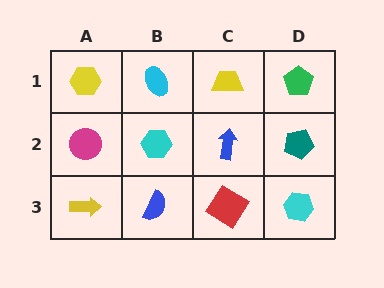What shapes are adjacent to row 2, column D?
A green pentagon (row 1, column D), a cyan hexagon (row 3, column D), a blue arrow (row 2, column C).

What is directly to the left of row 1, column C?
A cyan ellipse.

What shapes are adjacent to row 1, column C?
A blue arrow (row 2, column C), a cyan ellipse (row 1, column B), a green pentagon (row 1, column D).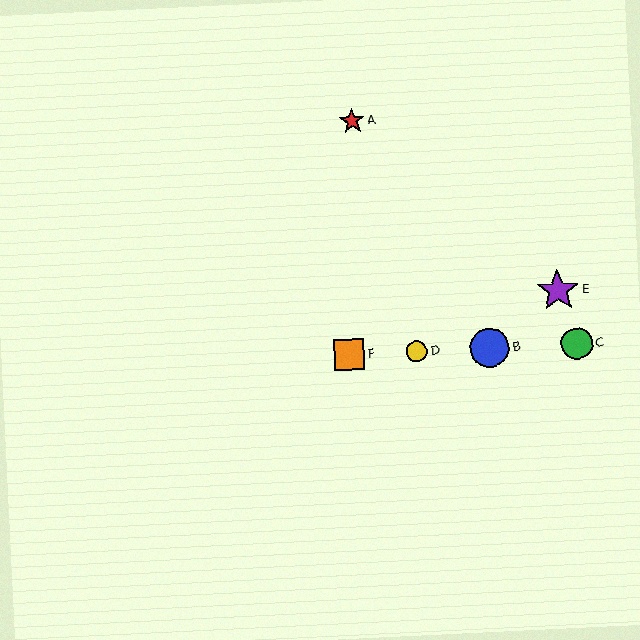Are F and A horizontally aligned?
No, F is at y≈355 and A is at y≈121.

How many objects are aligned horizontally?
4 objects (B, C, D, F) are aligned horizontally.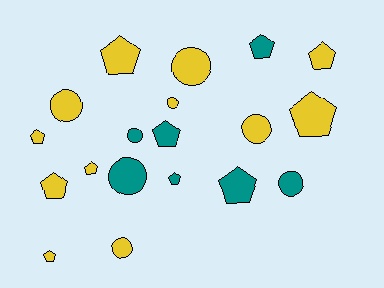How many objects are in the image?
There are 19 objects.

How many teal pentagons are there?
There are 4 teal pentagons.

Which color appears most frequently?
Yellow, with 12 objects.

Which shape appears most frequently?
Pentagon, with 11 objects.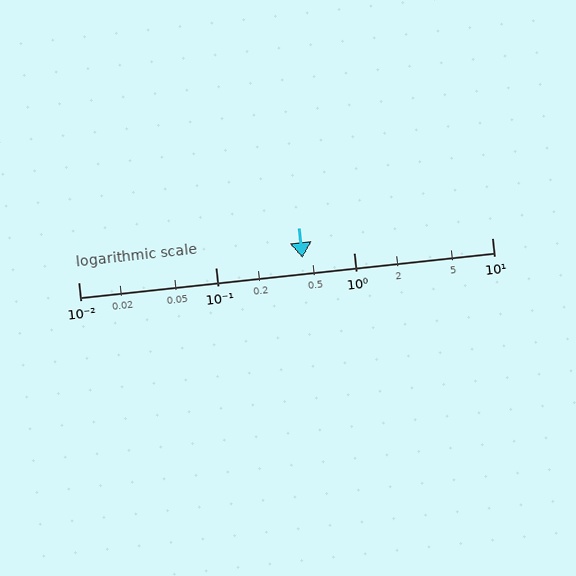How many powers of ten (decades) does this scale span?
The scale spans 3 decades, from 0.01 to 10.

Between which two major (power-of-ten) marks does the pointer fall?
The pointer is between 0.1 and 1.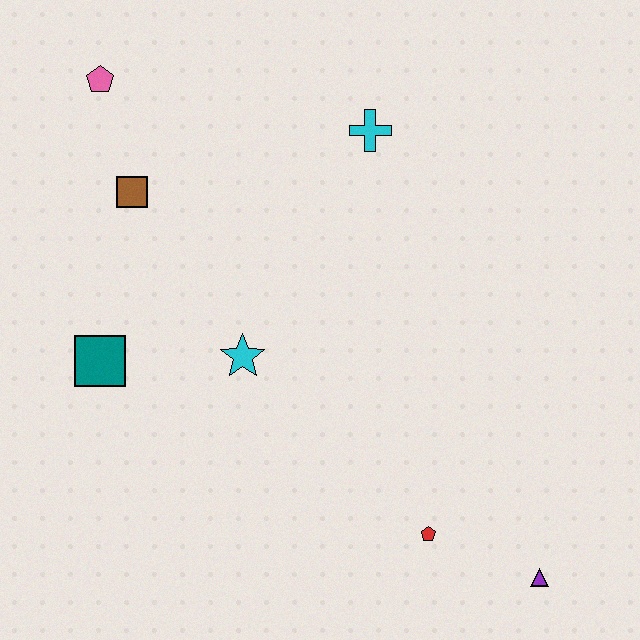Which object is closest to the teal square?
The cyan star is closest to the teal square.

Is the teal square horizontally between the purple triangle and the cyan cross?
No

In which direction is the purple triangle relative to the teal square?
The purple triangle is to the right of the teal square.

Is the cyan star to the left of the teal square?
No